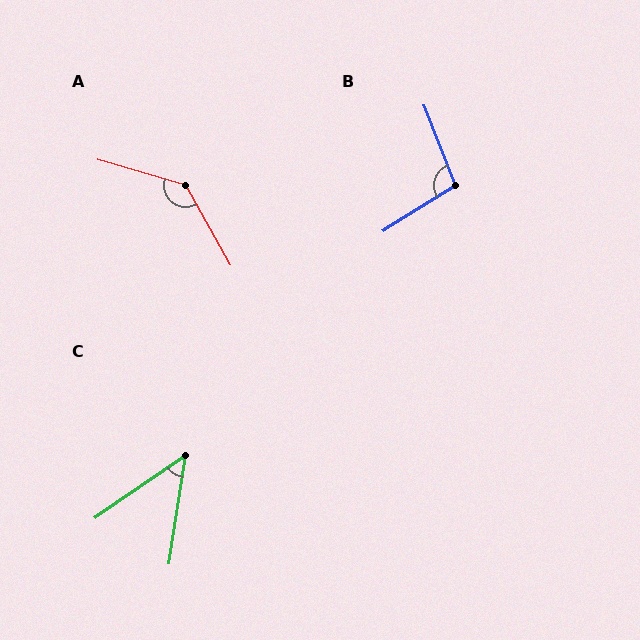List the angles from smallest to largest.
C (47°), B (101°), A (136°).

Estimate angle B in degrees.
Approximately 101 degrees.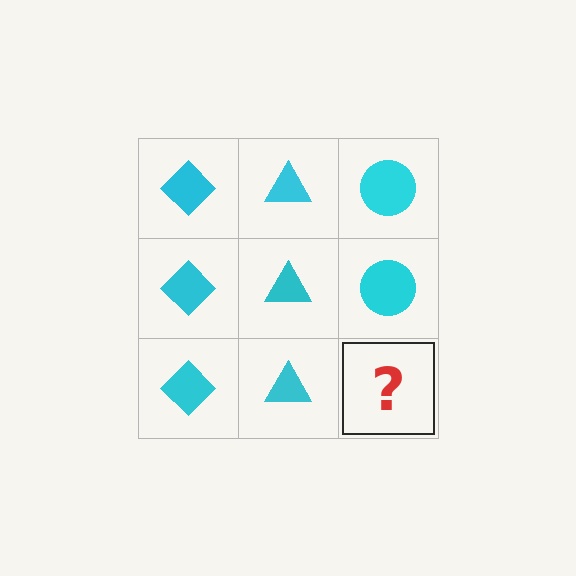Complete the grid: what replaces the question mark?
The question mark should be replaced with a cyan circle.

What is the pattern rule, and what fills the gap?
The rule is that each column has a consistent shape. The gap should be filled with a cyan circle.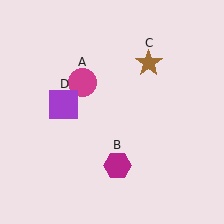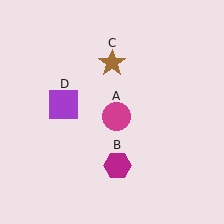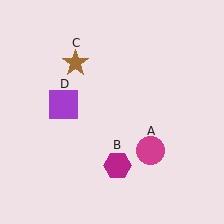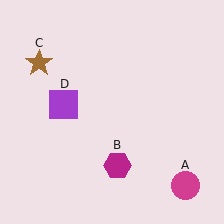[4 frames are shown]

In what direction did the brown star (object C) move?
The brown star (object C) moved left.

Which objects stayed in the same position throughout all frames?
Magenta hexagon (object B) and purple square (object D) remained stationary.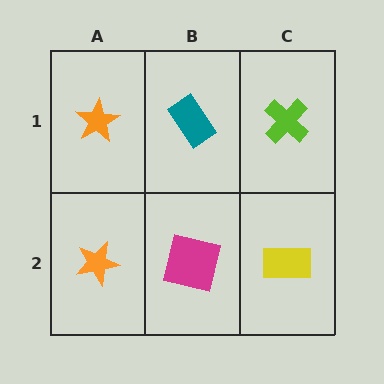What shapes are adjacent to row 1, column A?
An orange star (row 2, column A), a teal rectangle (row 1, column B).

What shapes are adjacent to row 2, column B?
A teal rectangle (row 1, column B), an orange star (row 2, column A), a yellow rectangle (row 2, column C).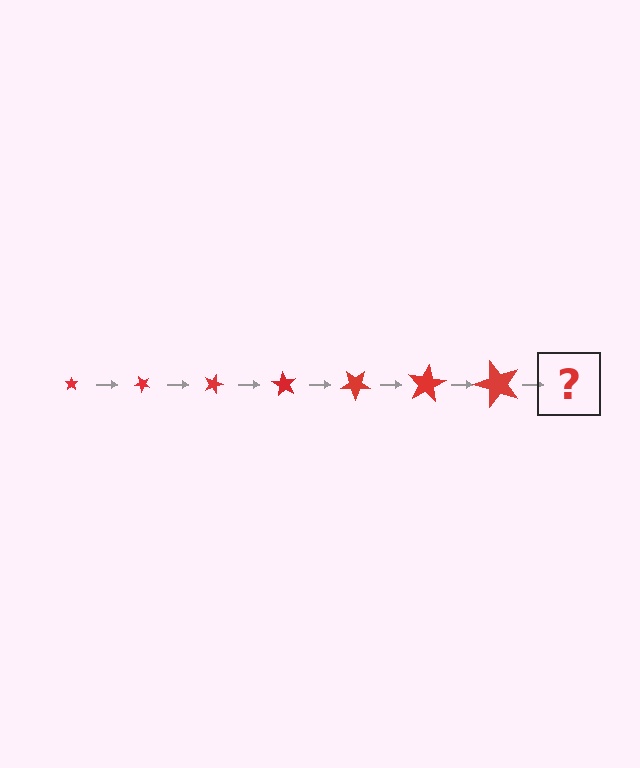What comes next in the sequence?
The next element should be a star, larger than the previous one and rotated 315 degrees from the start.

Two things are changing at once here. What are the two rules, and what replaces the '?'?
The two rules are that the star grows larger each step and it rotates 45 degrees each step. The '?' should be a star, larger than the previous one and rotated 315 degrees from the start.